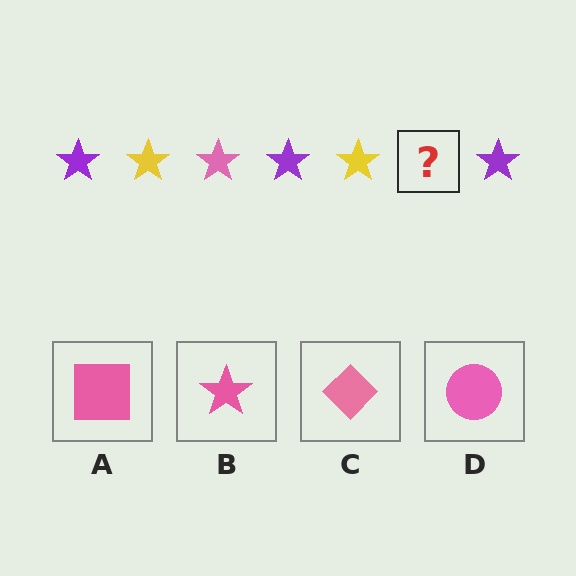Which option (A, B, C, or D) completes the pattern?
B.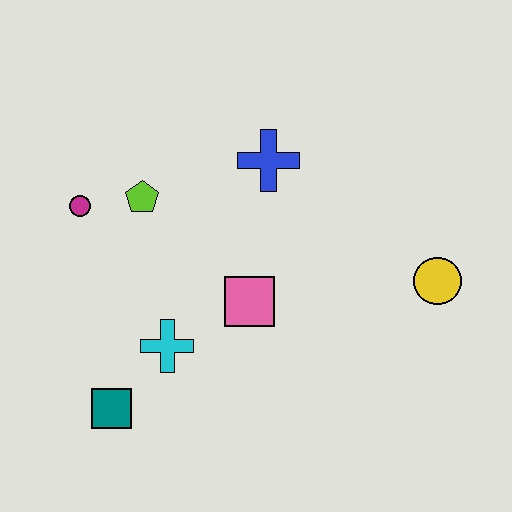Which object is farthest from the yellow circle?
The magenta circle is farthest from the yellow circle.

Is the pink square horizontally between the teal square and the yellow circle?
Yes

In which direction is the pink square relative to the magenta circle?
The pink square is to the right of the magenta circle.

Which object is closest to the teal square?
The cyan cross is closest to the teal square.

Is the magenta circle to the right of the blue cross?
No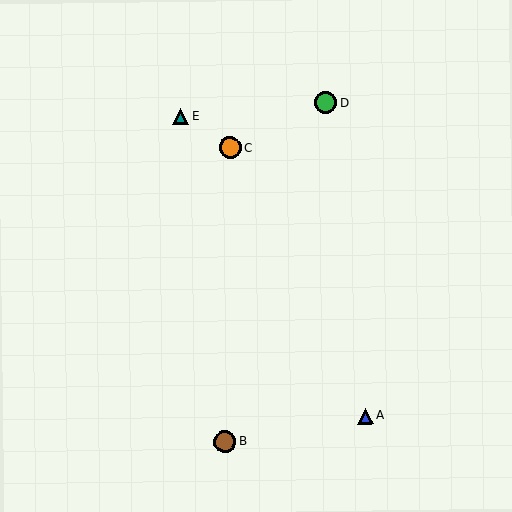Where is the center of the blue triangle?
The center of the blue triangle is at (365, 416).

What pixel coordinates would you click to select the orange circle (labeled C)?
Click at (230, 148) to select the orange circle C.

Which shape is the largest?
The green circle (labeled D) is the largest.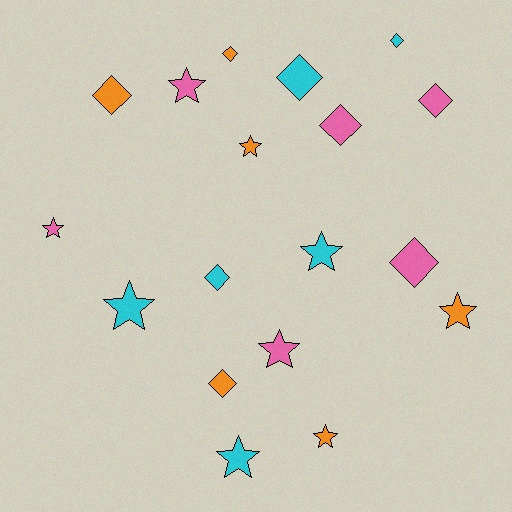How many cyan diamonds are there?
There are 3 cyan diamonds.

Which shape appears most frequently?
Star, with 9 objects.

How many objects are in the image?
There are 18 objects.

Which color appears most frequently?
Cyan, with 6 objects.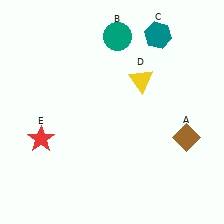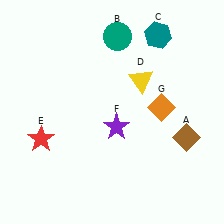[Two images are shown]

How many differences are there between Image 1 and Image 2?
There are 2 differences between the two images.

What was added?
A purple star (F), an orange diamond (G) were added in Image 2.